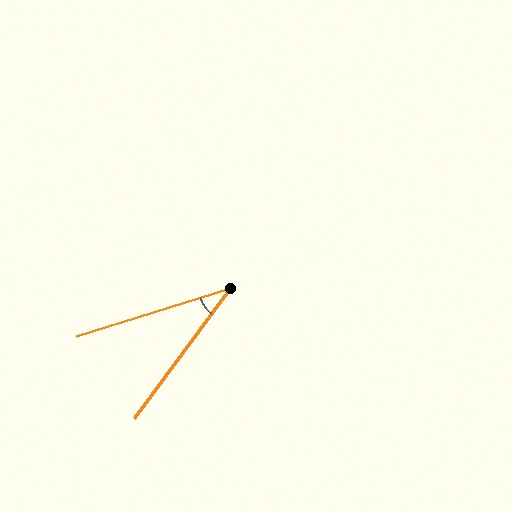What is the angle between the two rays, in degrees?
Approximately 36 degrees.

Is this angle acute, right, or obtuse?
It is acute.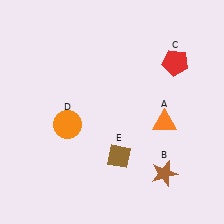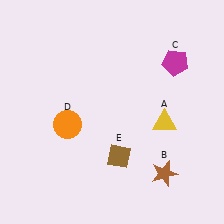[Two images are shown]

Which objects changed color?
A changed from orange to yellow. C changed from red to magenta.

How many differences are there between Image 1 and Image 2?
There are 2 differences between the two images.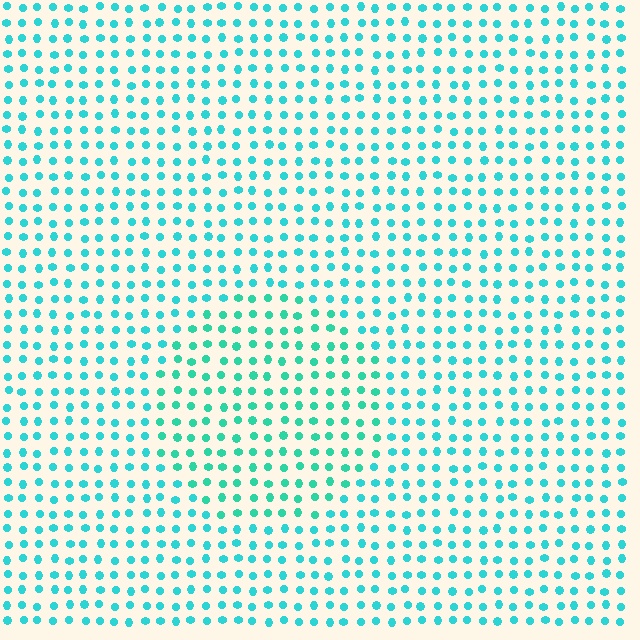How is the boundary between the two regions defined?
The boundary is defined purely by a slight shift in hue (about 17 degrees). Spacing, size, and orientation are identical on both sides.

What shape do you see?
I see a circle.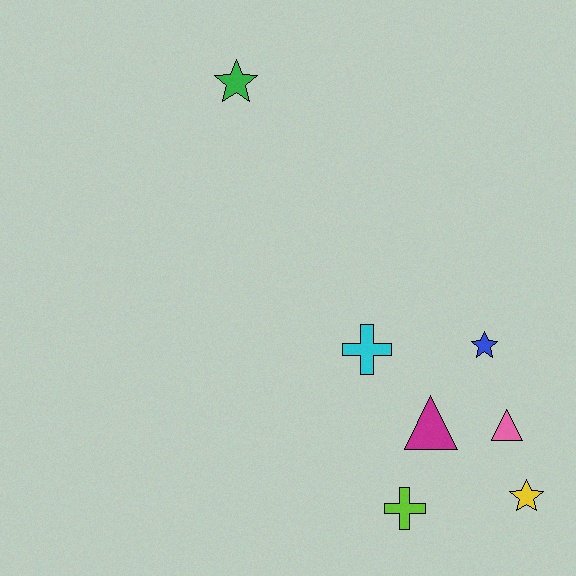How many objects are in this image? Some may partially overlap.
There are 7 objects.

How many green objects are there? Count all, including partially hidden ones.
There is 1 green object.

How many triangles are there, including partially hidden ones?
There are 2 triangles.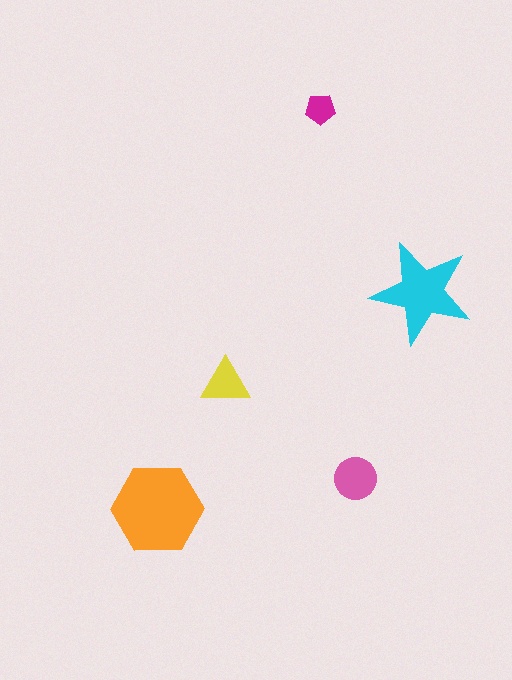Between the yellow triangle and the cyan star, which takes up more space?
The cyan star.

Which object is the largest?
The orange hexagon.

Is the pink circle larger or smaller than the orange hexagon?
Smaller.